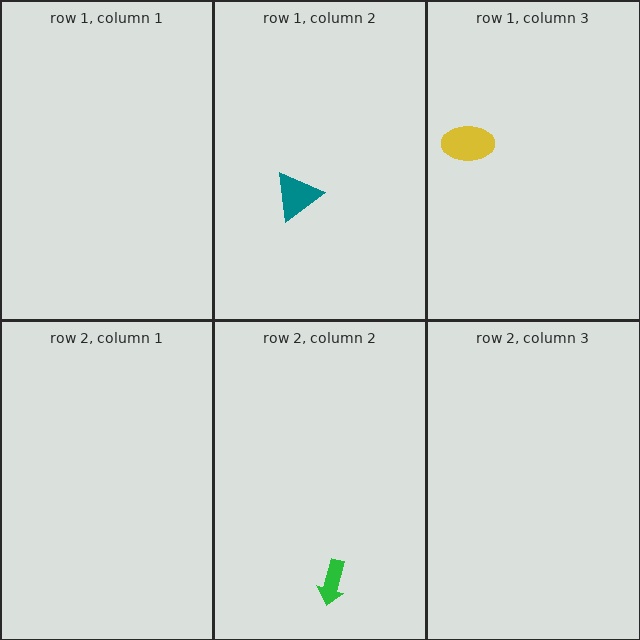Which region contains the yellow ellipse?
The row 1, column 3 region.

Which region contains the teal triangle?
The row 1, column 2 region.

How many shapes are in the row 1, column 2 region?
1.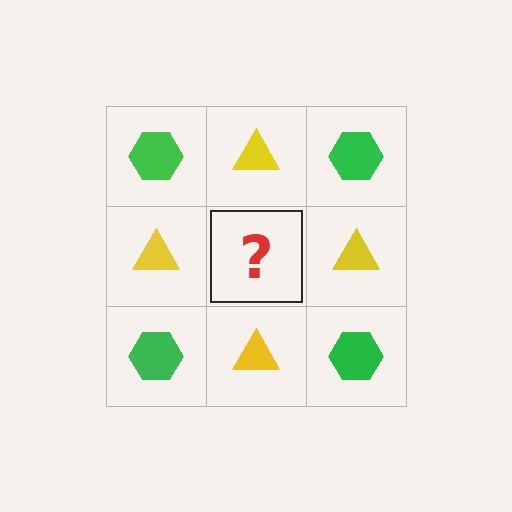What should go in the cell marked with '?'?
The missing cell should contain a green hexagon.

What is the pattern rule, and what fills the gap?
The rule is that it alternates green hexagon and yellow triangle in a checkerboard pattern. The gap should be filled with a green hexagon.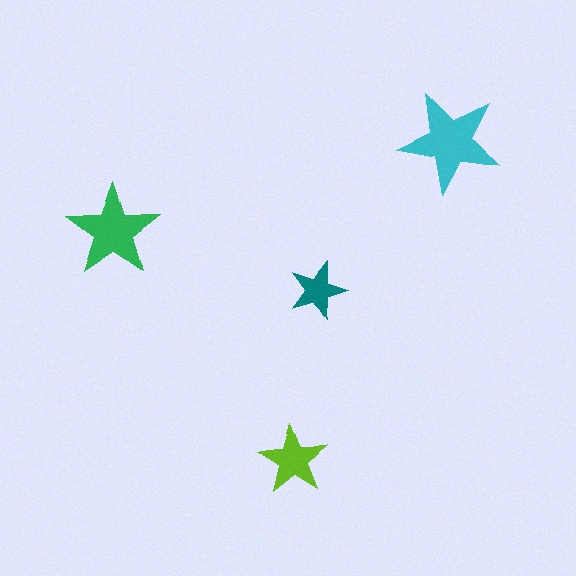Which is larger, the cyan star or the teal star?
The cyan one.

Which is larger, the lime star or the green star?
The green one.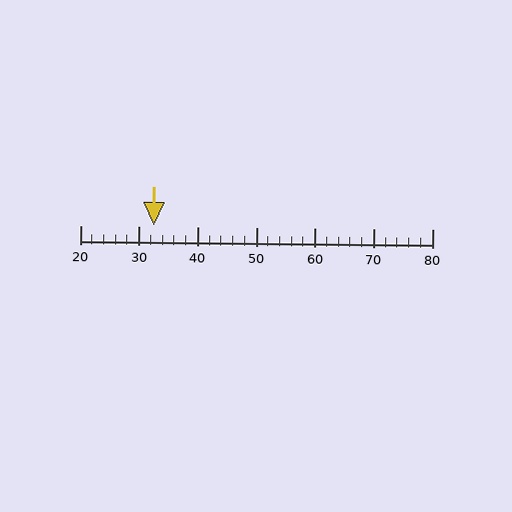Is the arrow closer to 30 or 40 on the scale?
The arrow is closer to 30.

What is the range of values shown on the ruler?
The ruler shows values from 20 to 80.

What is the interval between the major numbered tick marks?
The major tick marks are spaced 10 units apart.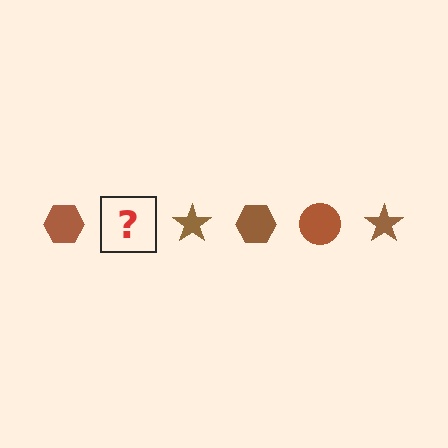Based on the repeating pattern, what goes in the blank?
The blank should be a brown circle.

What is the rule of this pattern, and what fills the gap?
The rule is that the pattern cycles through hexagon, circle, star shapes in brown. The gap should be filled with a brown circle.